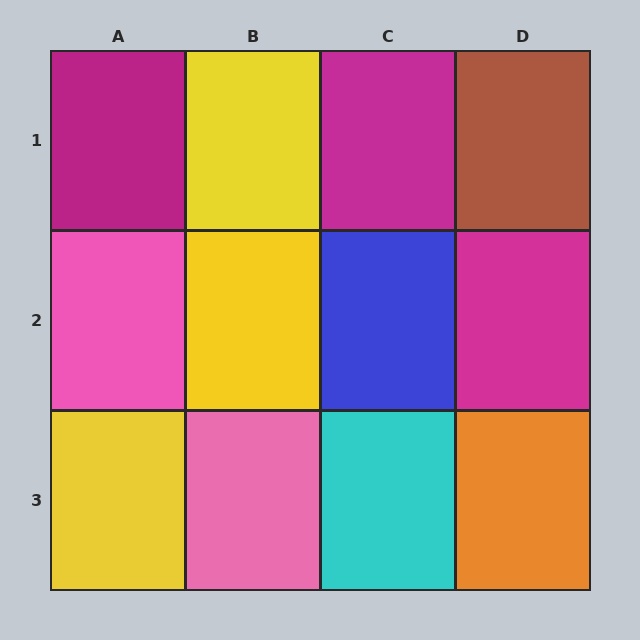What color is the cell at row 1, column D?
Brown.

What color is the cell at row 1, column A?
Magenta.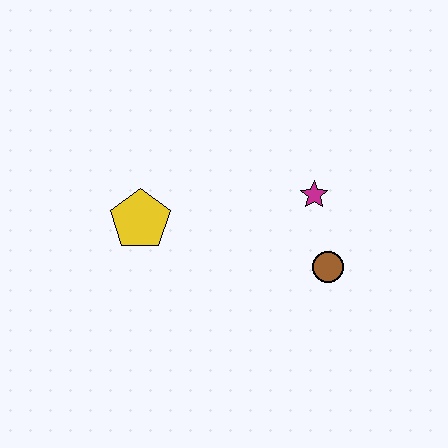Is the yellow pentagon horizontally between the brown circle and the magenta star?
No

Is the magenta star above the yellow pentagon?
Yes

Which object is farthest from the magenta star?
The yellow pentagon is farthest from the magenta star.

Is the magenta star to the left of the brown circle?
Yes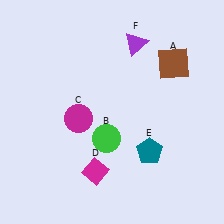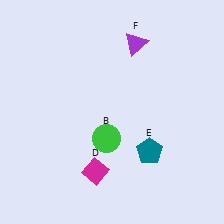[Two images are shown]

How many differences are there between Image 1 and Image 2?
There are 2 differences between the two images.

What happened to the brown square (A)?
The brown square (A) was removed in Image 2. It was in the top-right area of Image 1.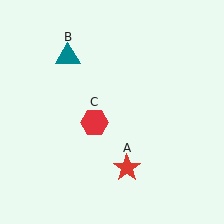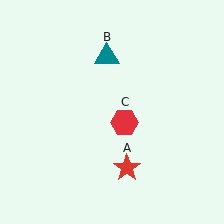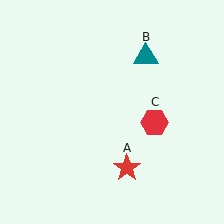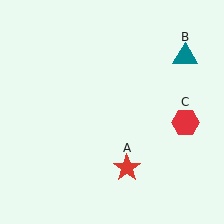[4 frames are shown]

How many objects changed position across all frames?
2 objects changed position: teal triangle (object B), red hexagon (object C).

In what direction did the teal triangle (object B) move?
The teal triangle (object B) moved right.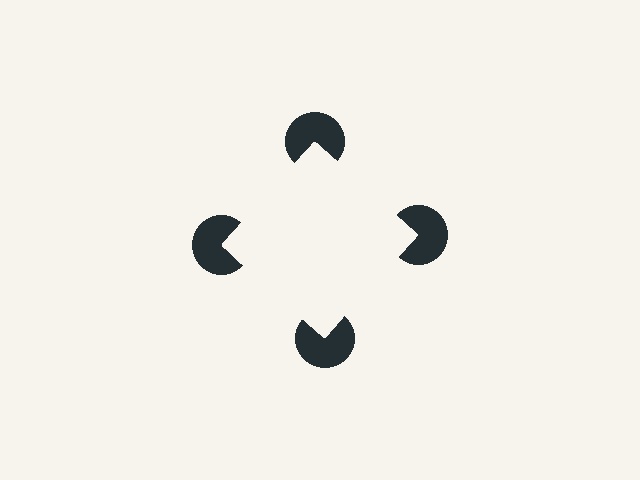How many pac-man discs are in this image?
There are 4 — one at each vertex of the illusory square.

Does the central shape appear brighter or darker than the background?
It typically appears slightly brighter than the background, even though no actual brightness change is drawn.